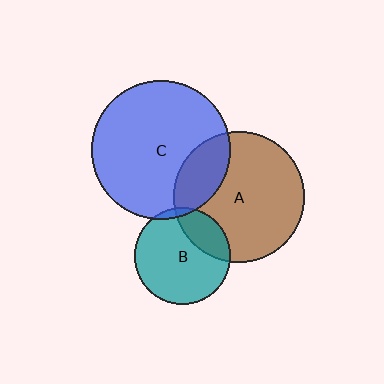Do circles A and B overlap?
Yes.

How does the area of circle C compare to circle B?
Approximately 2.1 times.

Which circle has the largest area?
Circle C (blue).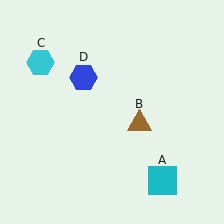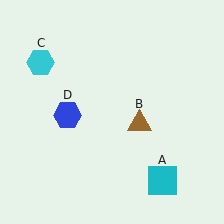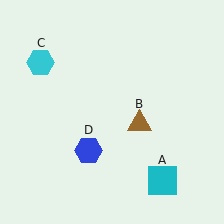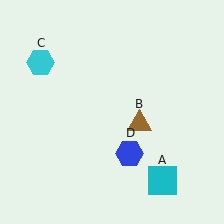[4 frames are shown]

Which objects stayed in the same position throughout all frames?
Cyan square (object A) and brown triangle (object B) and cyan hexagon (object C) remained stationary.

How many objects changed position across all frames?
1 object changed position: blue hexagon (object D).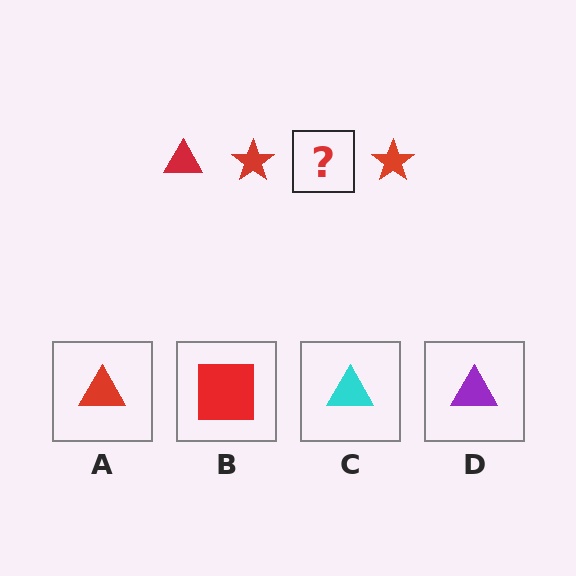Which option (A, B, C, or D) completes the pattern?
A.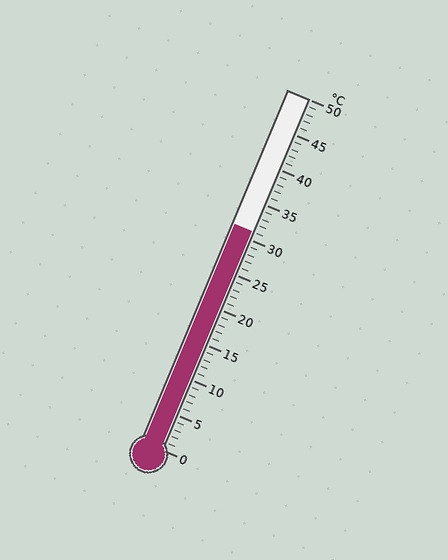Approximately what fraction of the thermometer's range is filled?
The thermometer is filled to approximately 60% of its range.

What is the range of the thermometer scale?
The thermometer scale ranges from 0°C to 50°C.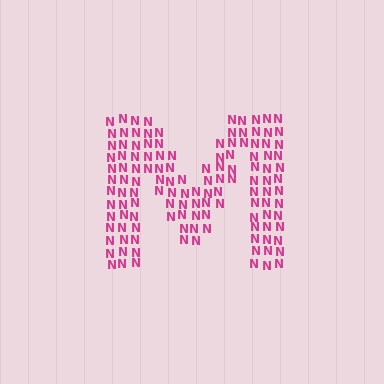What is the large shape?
The large shape is the letter M.